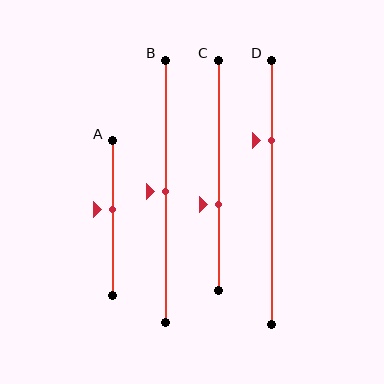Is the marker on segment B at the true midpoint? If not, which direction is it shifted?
Yes, the marker on segment B is at the true midpoint.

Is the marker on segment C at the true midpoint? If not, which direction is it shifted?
No, the marker on segment C is shifted downward by about 13% of the segment length.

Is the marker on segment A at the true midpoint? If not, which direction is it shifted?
No, the marker on segment A is shifted upward by about 6% of the segment length.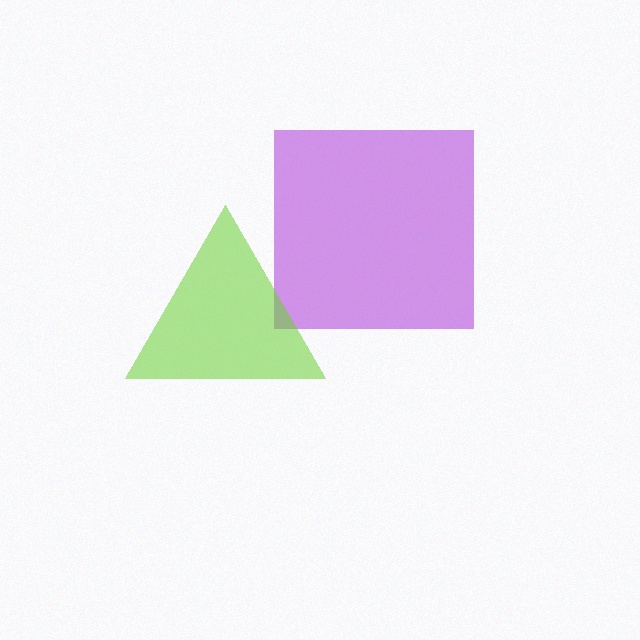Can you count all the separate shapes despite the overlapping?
Yes, there are 2 separate shapes.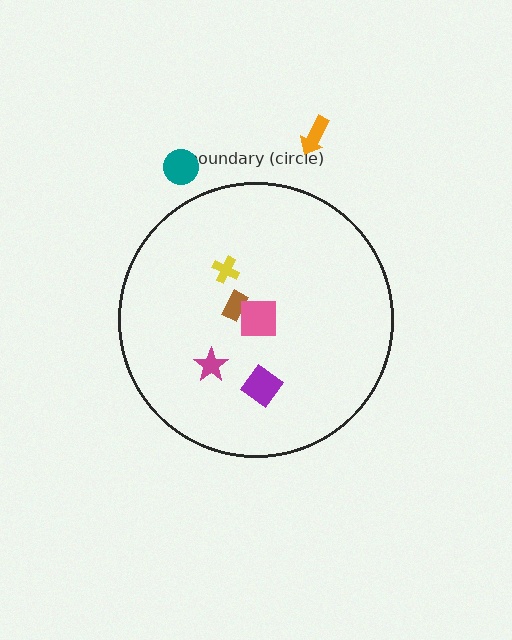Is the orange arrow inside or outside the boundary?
Outside.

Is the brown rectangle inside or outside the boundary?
Inside.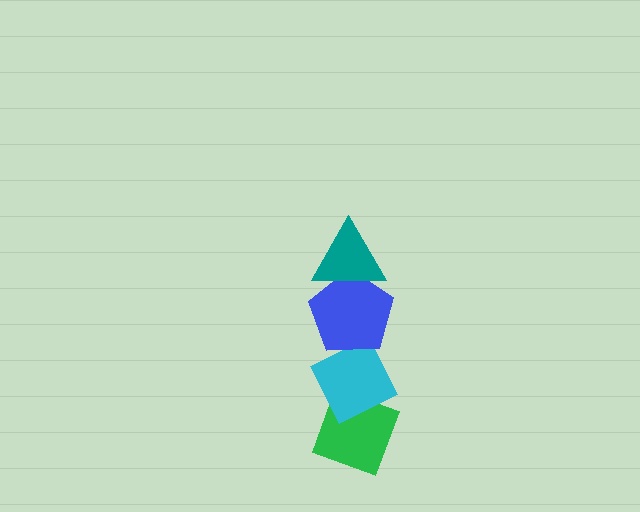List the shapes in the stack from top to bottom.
From top to bottom: the teal triangle, the blue pentagon, the cyan diamond, the green diamond.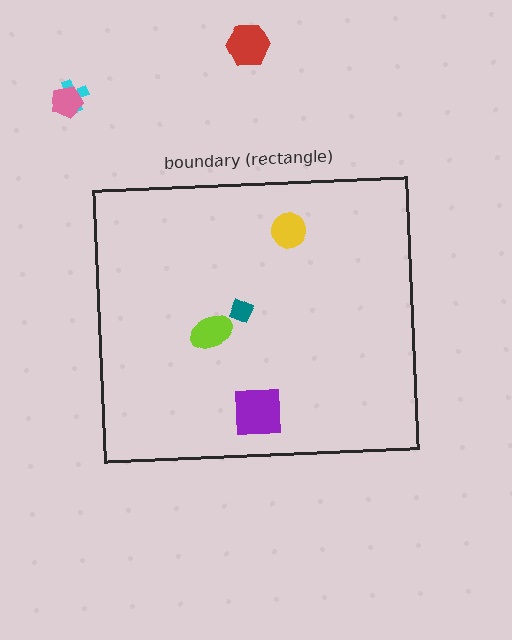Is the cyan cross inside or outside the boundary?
Outside.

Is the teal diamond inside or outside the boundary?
Inside.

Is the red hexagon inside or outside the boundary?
Outside.